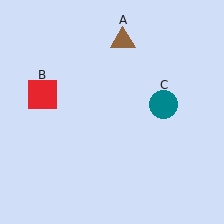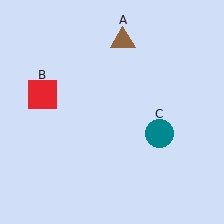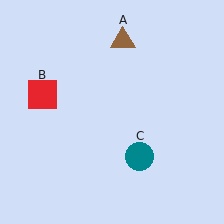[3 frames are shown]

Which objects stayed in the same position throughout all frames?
Brown triangle (object A) and red square (object B) remained stationary.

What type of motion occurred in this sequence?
The teal circle (object C) rotated clockwise around the center of the scene.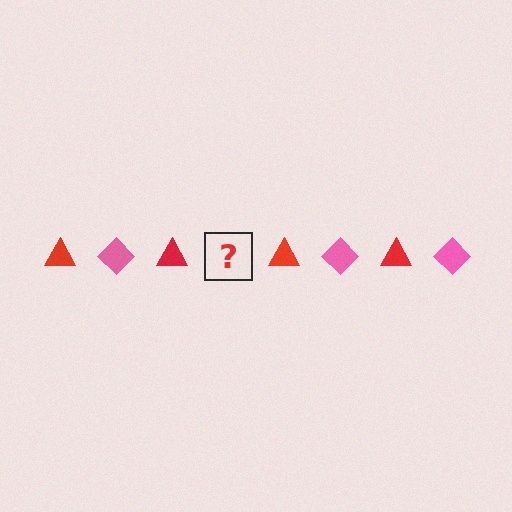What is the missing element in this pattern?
The missing element is a pink diamond.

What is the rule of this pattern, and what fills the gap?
The rule is that the pattern alternates between red triangle and pink diamond. The gap should be filled with a pink diamond.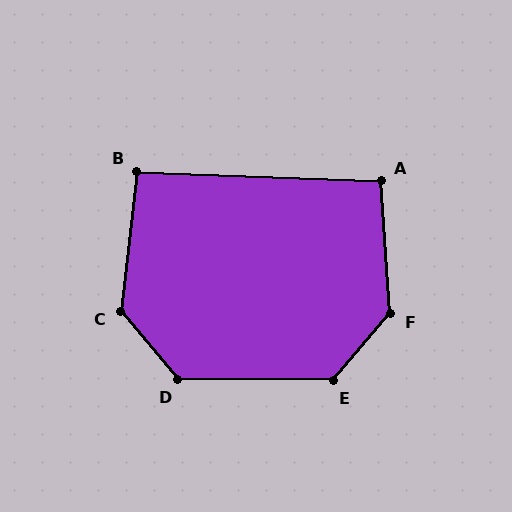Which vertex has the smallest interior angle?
B, at approximately 94 degrees.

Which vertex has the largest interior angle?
F, at approximately 135 degrees.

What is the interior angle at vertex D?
Approximately 130 degrees (obtuse).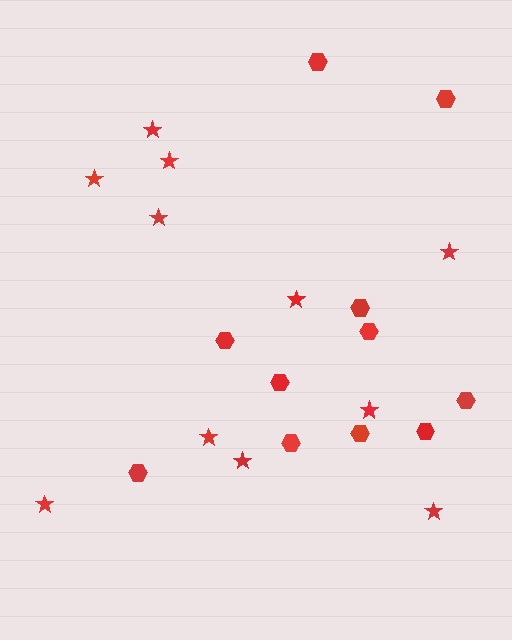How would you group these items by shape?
There are 2 groups: one group of hexagons (11) and one group of stars (11).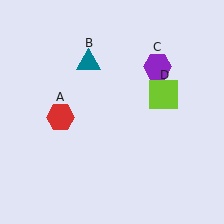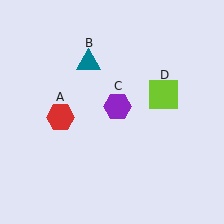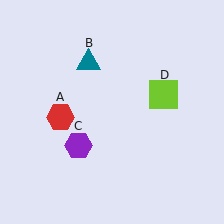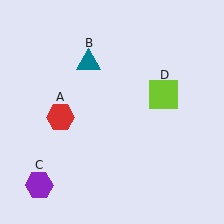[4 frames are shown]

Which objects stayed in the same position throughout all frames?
Red hexagon (object A) and teal triangle (object B) and lime square (object D) remained stationary.